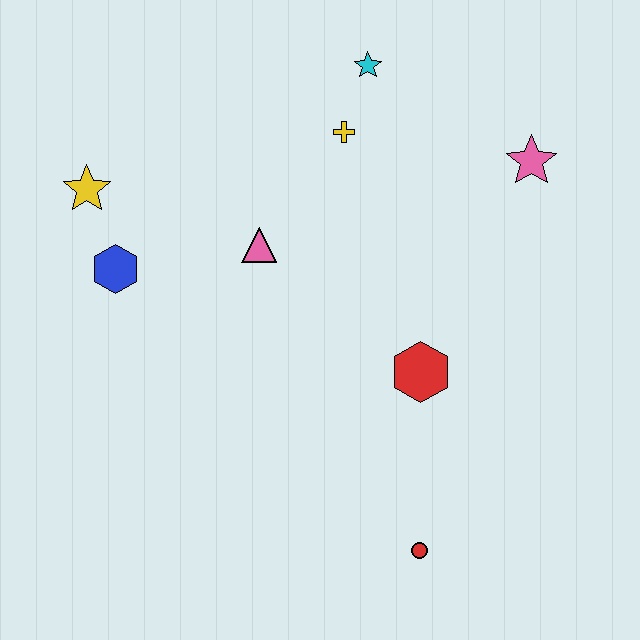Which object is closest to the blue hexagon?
The yellow star is closest to the blue hexagon.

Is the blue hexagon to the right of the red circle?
No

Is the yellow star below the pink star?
Yes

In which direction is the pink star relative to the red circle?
The pink star is above the red circle.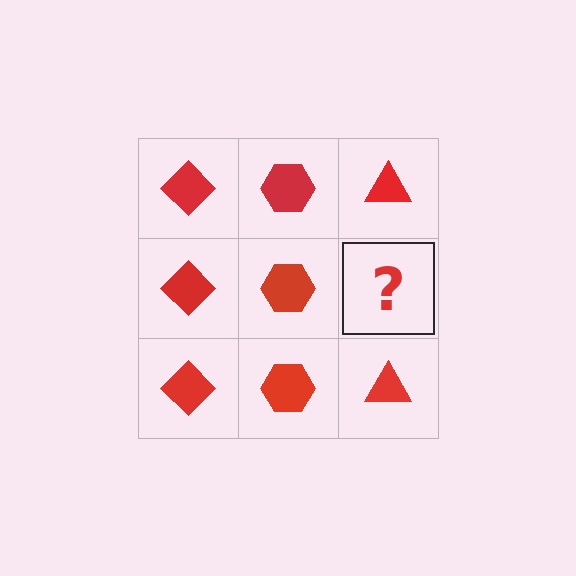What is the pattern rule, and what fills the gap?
The rule is that each column has a consistent shape. The gap should be filled with a red triangle.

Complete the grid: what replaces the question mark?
The question mark should be replaced with a red triangle.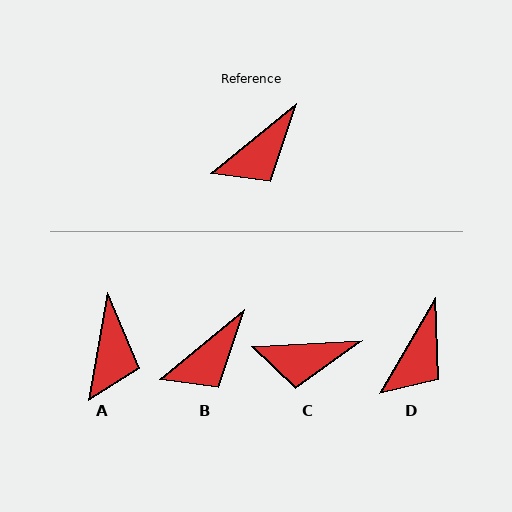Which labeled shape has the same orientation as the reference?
B.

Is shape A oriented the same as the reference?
No, it is off by about 41 degrees.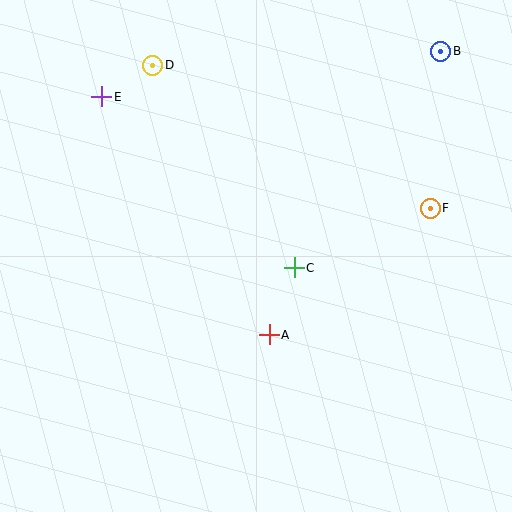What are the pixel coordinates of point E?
Point E is at (102, 97).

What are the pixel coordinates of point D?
Point D is at (153, 65).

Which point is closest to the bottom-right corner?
Point A is closest to the bottom-right corner.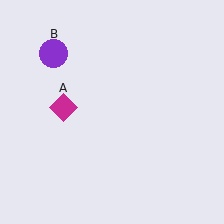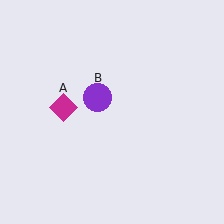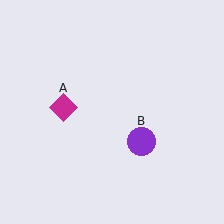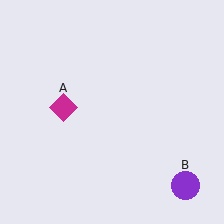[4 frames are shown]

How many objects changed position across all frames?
1 object changed position: purple circle (object B).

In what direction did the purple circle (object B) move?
The purple circle (object B) moved down and to the right.